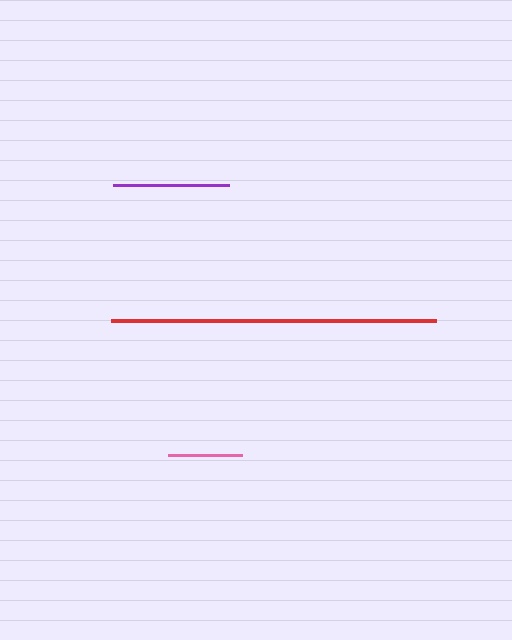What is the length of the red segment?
The red segment is approximately 324 pixels long.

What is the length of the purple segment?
The purple segment is approximately 116 pixels long.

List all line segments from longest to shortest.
From longest to shortest: red, purple, pink.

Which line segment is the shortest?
The pink line is the shortest at approximately 75 pixels.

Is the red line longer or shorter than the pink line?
The red line is longer than the pink line.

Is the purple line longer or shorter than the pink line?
The purple line is longer than the pink line.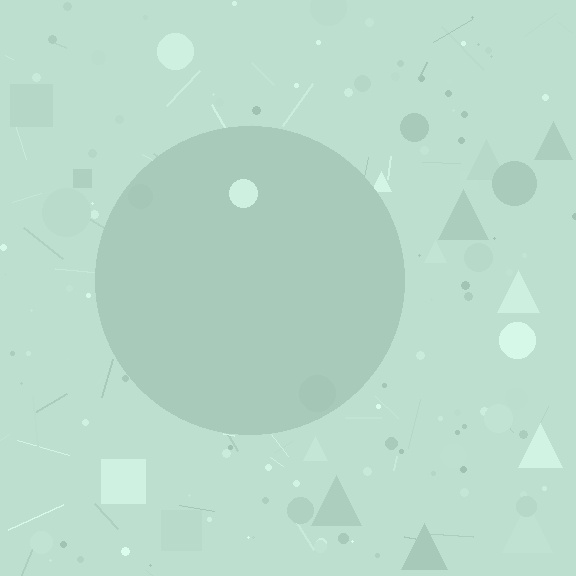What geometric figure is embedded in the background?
A circle is embedded in the background.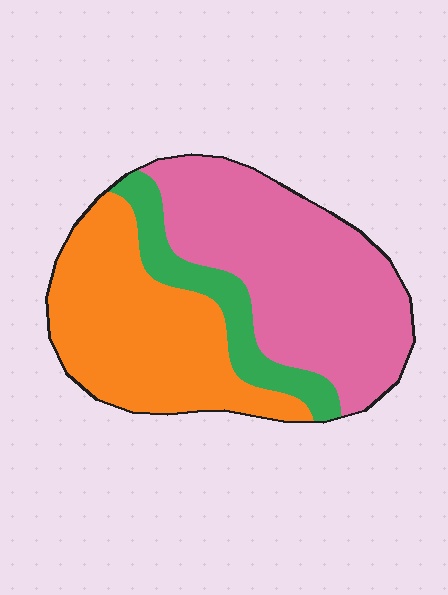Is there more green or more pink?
Pink.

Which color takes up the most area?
Pink, at roughly 45%.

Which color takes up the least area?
Green, at roughly 15%.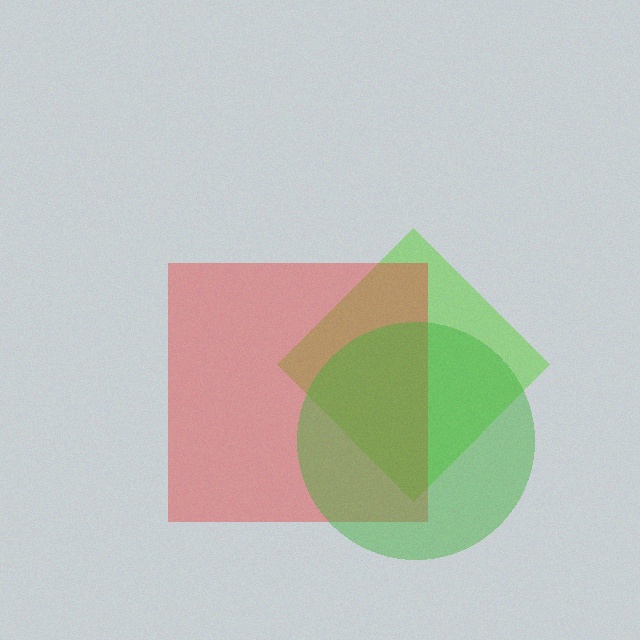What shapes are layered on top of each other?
The layered shapes are: a lime diamond, a red square, a green circle.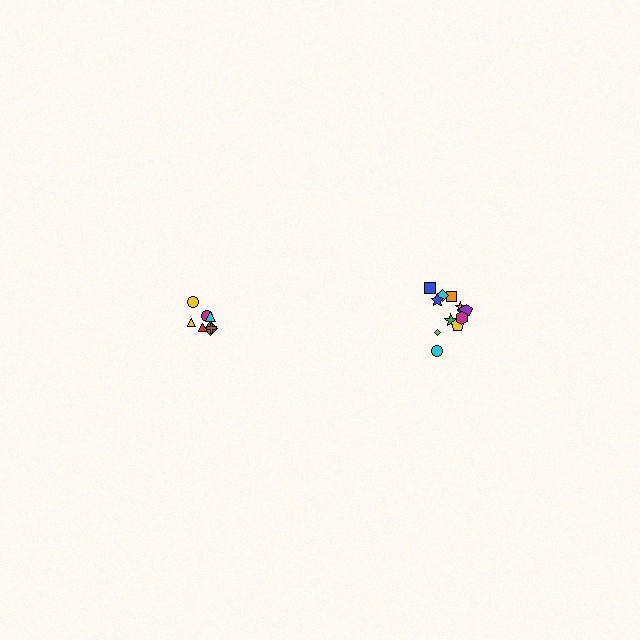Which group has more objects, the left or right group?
The right group.